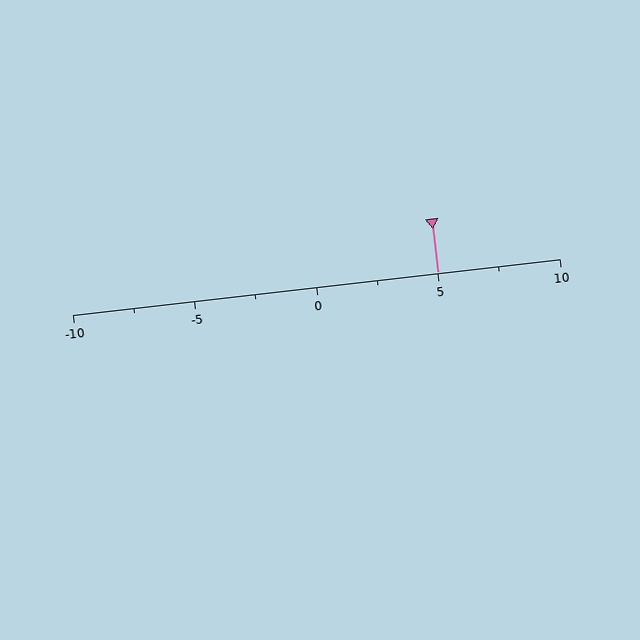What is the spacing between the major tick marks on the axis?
The major ticks are spaced 5 apart.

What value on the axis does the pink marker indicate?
The marker indicates approximately 5.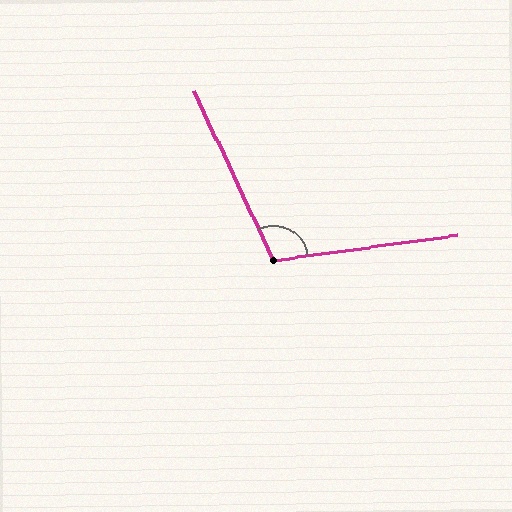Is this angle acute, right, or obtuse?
It is obtuse.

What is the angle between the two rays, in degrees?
Approximately 107 degrees.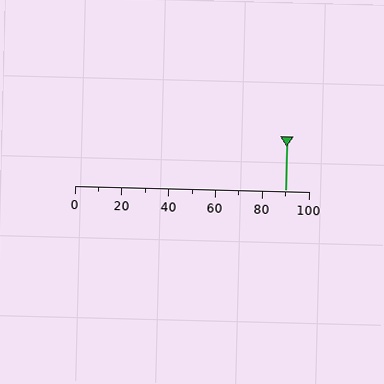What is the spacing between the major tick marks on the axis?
The major ticks are spaced 20 apart.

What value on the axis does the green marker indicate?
The marker indicates approximately 90.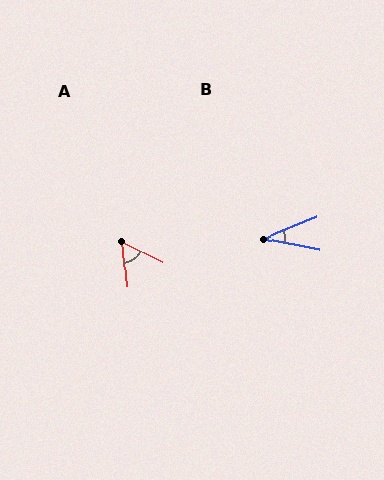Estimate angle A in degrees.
Approximately 58 degrees.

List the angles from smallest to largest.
B (33°), A (58°).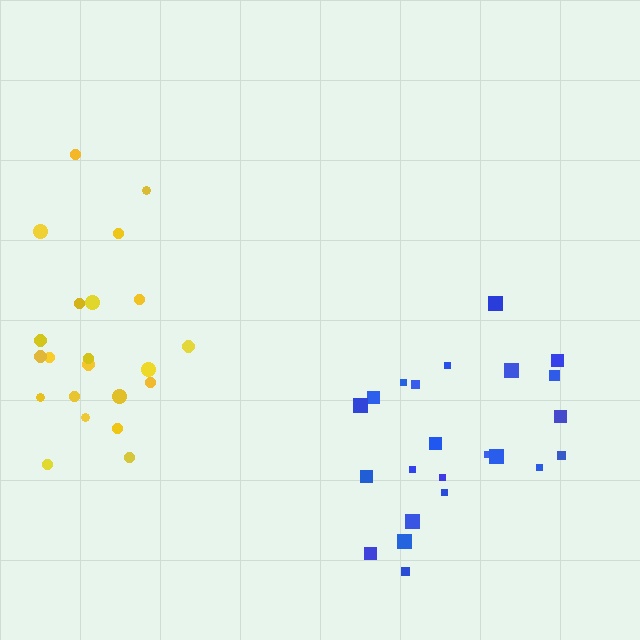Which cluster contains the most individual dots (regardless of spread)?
Blue (23).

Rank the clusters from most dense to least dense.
blue, yellow.